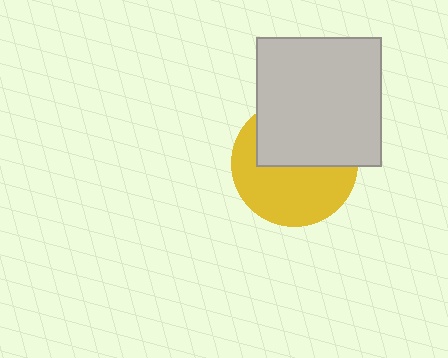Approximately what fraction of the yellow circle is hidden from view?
Roughly 46% of the yellow circle is hidden behind the light gray rectangle.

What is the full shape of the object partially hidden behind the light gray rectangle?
The partially hidden object is a yellow circle.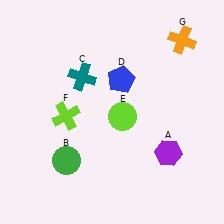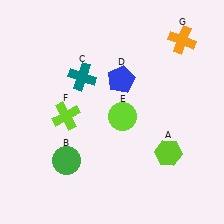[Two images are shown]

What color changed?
The hexagon (A) changed from purple in Image 1 to lime in Image 2.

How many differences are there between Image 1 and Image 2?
There is 1 difference between the two images.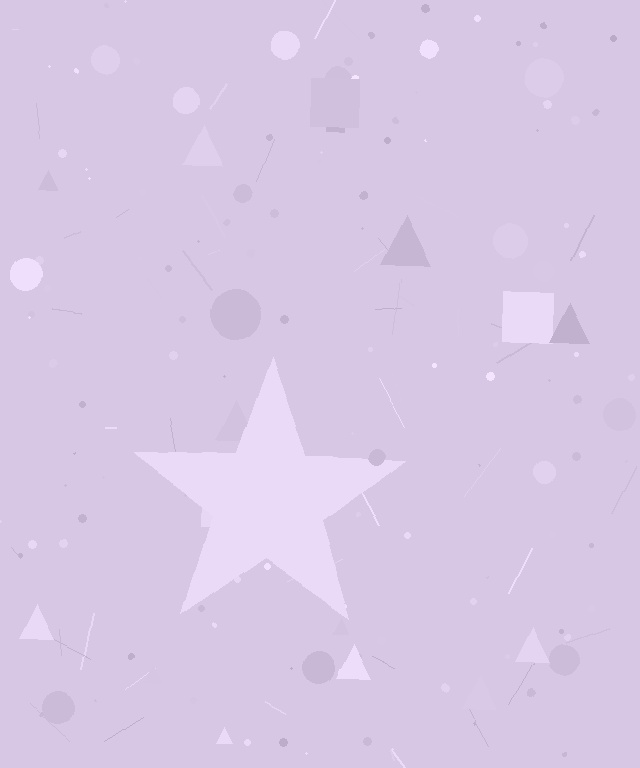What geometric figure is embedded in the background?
A star is embedded in the background.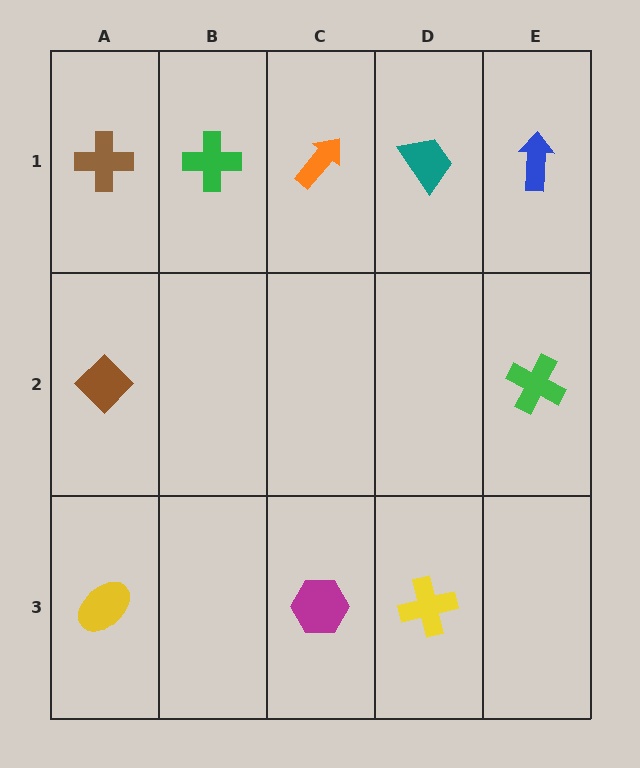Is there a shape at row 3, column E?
No, that cell is empty.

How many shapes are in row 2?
2 shapes.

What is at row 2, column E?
A green cross.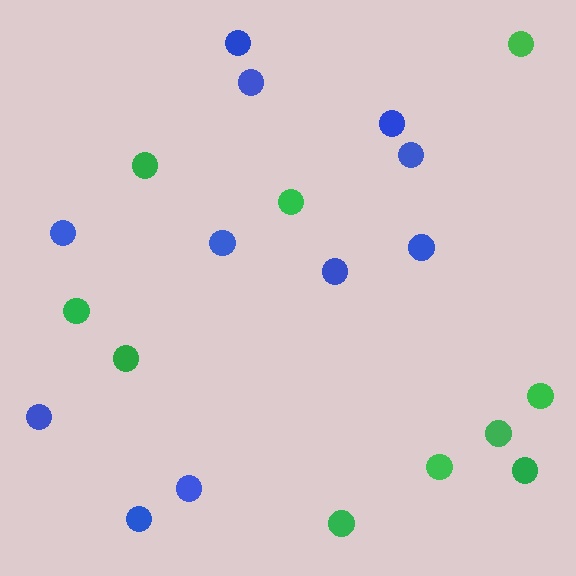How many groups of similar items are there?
There are 2 groups: one group of green circles (10) and one group of blue circles (11).